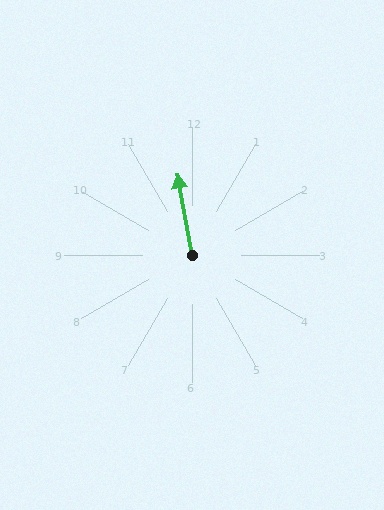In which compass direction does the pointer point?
North.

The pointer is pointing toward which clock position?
Roughly 12 o'clock.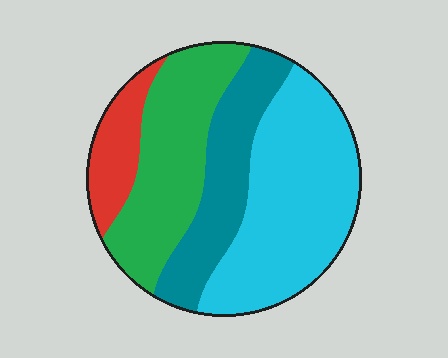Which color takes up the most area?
Cyan, at roughly 40%.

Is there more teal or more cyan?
Cyan.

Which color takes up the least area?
Red, at roughly 10%.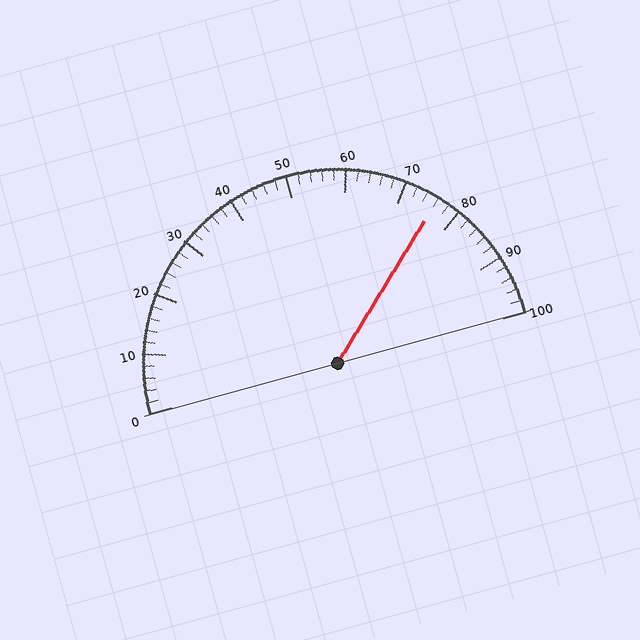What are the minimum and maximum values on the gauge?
The gauge ranges from 0 to 100.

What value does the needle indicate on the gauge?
The needle indicates approximately 76.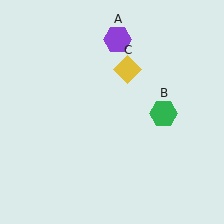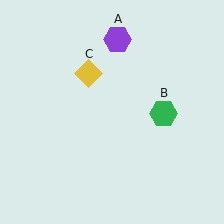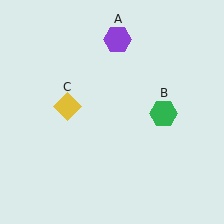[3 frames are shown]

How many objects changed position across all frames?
1 object changed position: yellow diamond (object C).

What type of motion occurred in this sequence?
The yellow diamond (object C) rotated counterclockwise around the center of the scene.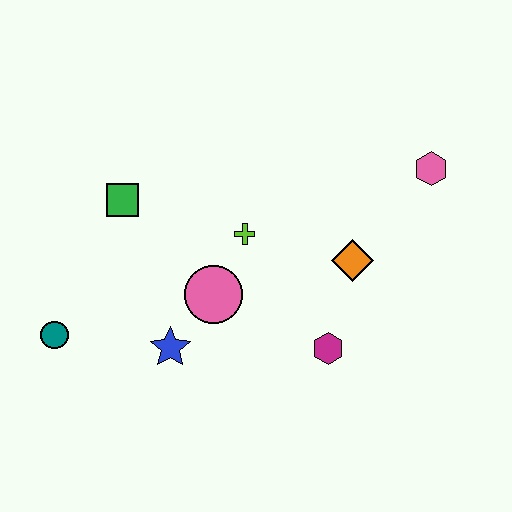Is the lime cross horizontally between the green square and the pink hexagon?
Yes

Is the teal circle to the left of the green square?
Yes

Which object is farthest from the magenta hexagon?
The teal circle is farthest from the magenta hexagon.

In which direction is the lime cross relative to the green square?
The lime cross is to the right of the green square.